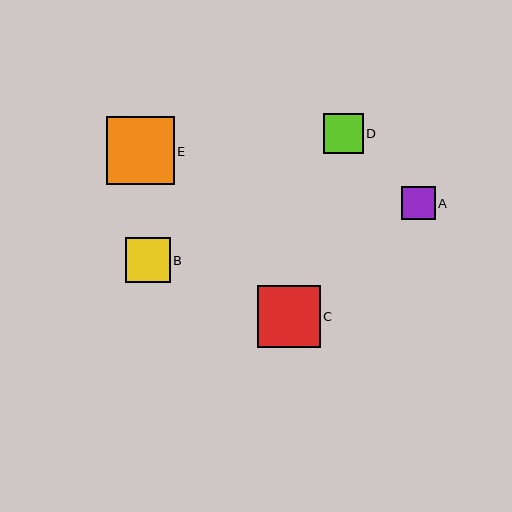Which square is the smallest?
Square A is the smallest with a size of approximately 33 pixels.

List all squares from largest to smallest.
From largest to smallest: E, C, B, D, A.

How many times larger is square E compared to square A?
Square E is approximately 2.0 times the size of square A.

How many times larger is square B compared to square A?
Square B is approximately 1.4 times the size of square A.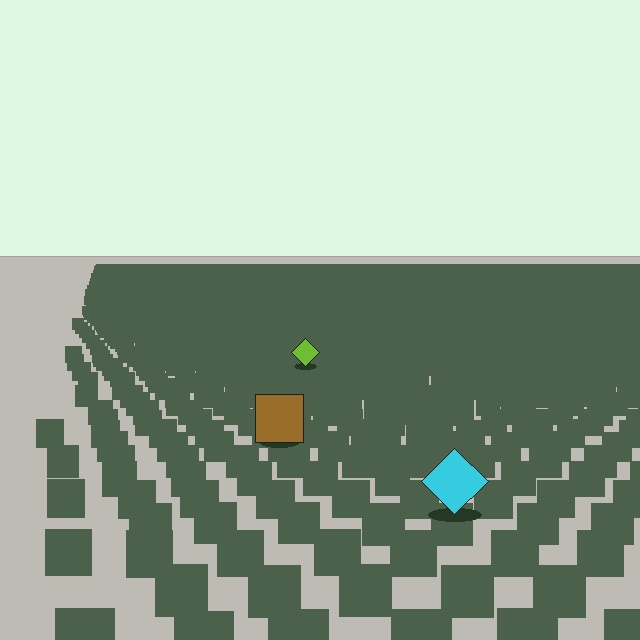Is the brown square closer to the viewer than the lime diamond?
Yes. The brown square is closer — you can tell from the texture gradient: the ground texture is coarser near it.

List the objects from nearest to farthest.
From nearest to farthest: the cyan diamond, the brown square, the lime diamond.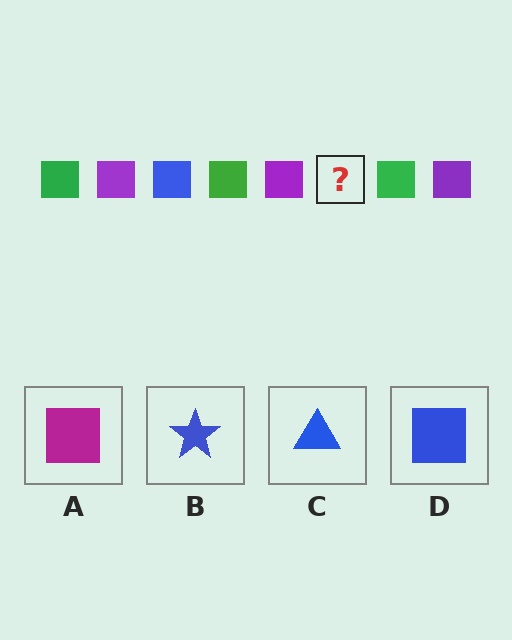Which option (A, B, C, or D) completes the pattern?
D.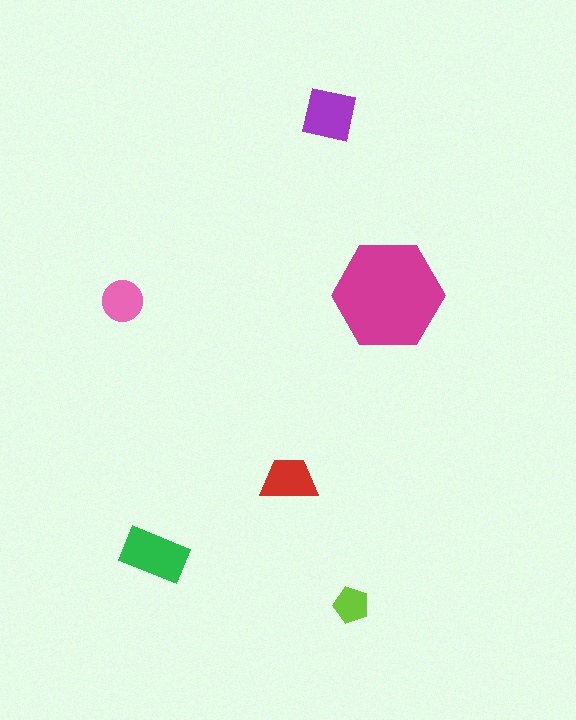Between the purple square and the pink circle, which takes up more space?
The purple square.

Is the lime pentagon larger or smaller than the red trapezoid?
Smaller.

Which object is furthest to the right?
The magenta hexagon is rightmost.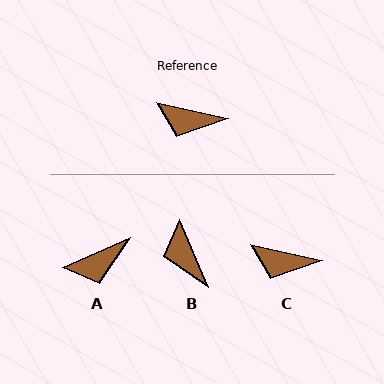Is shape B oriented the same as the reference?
No, it is off by about 54 degrees.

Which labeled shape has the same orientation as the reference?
C.